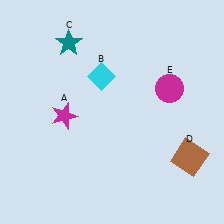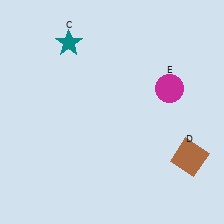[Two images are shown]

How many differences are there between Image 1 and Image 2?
There are 2 differences between the two images.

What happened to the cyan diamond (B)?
The cyan diamond (B) was removed in Image 2. It was in the top-left area of Image 1.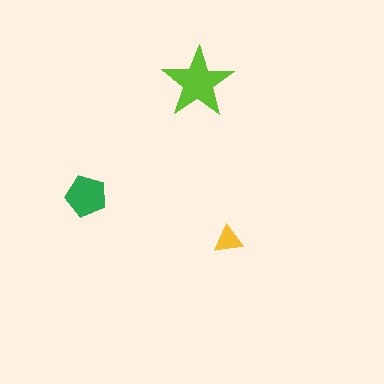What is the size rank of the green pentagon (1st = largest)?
2nd.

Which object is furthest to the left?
The green pentagon is leftmost.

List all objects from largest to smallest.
The lime star, the green pentagon, the yellow triangle.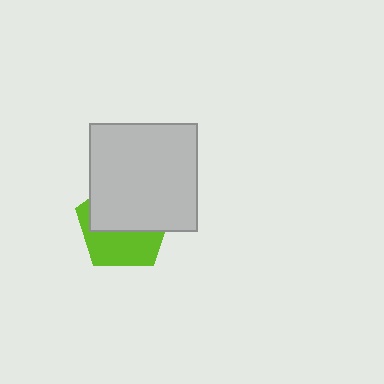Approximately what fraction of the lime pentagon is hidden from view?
Roughly 56% of the lime pentagon is hidden behind the light gray square.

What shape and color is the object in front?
The object in front is a light gray square.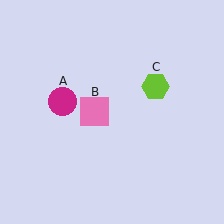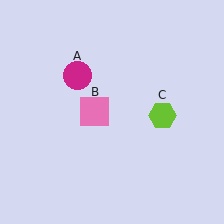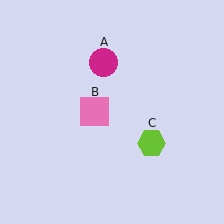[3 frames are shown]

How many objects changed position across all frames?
2 objects changed position: magenta circle (object A), lime hexagon (object C).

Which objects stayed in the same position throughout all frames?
Pink square (object B) remained stationary.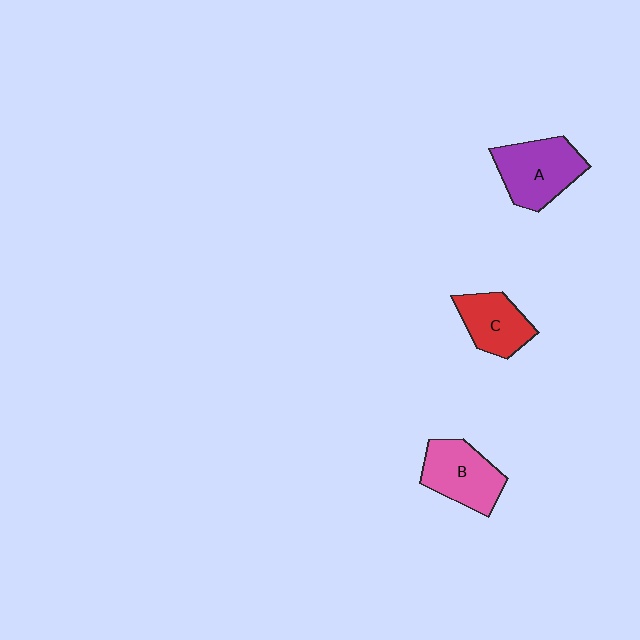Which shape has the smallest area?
Shape C (red).